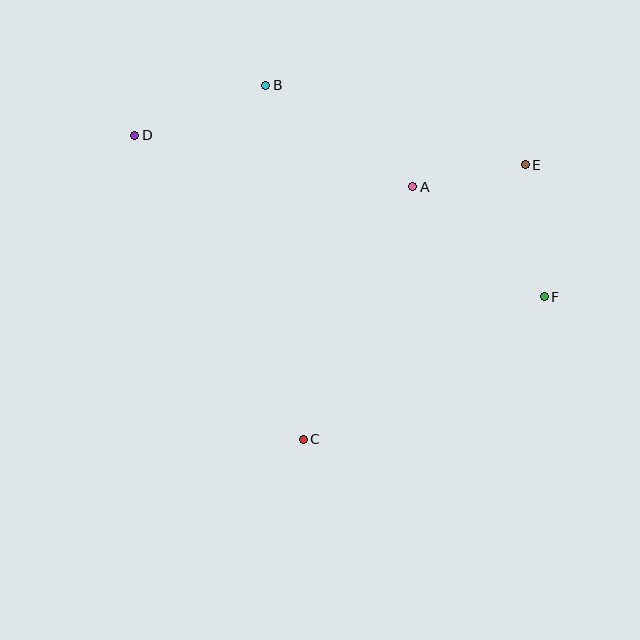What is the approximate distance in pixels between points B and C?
The distance between B and C is approximately 356 pixels.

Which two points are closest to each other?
Points A and E are closest to each other.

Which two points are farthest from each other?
Points D and F are farthest from each other.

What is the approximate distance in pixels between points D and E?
The distance between D and E is approximately 392 pixels.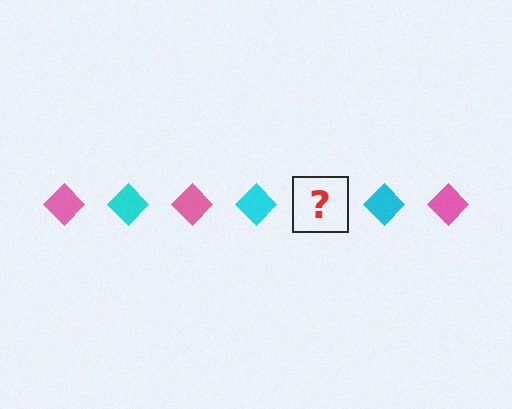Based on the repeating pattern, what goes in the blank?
The blank should be a pink diamond.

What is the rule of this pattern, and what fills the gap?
The rule is that the pattern cycles through pink, cyan diamonds. The gap should be filled with a pink diamond.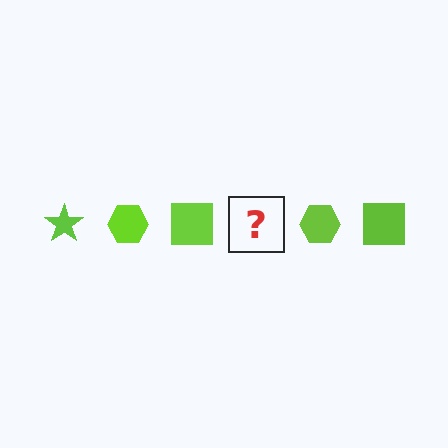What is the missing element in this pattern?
The missing element is a lime star.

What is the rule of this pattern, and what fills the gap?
The rule is that the pattern cycles through star, hexagon, square shapes in lime. The gap should be filled with a lime star.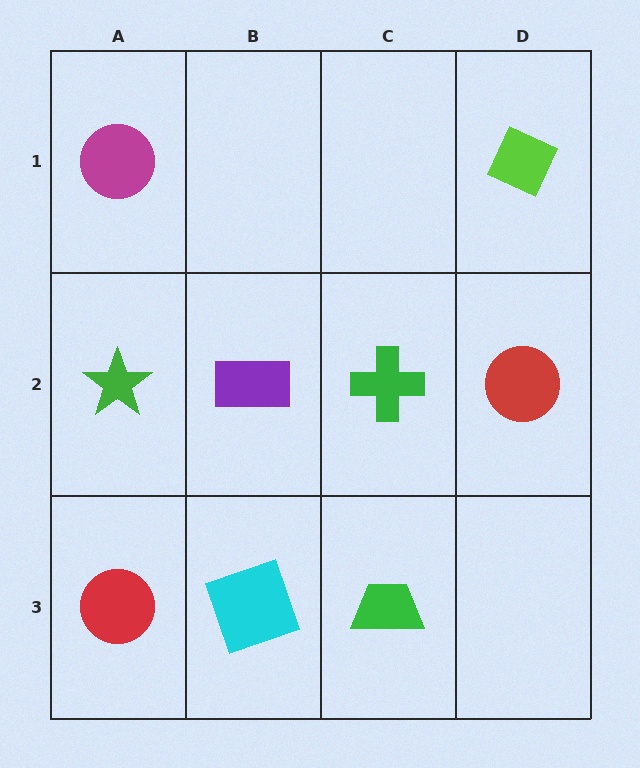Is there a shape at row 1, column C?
No, that cell is empty.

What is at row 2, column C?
A green cross.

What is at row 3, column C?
A green trapezoid.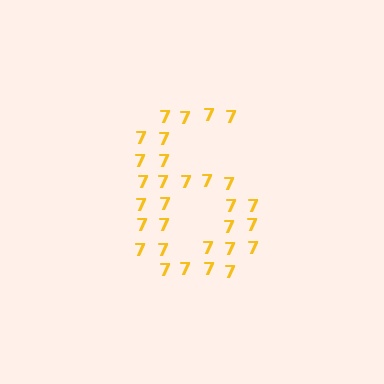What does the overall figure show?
The overall figure shows the digit 6.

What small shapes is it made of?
It is made of small digit 7's.